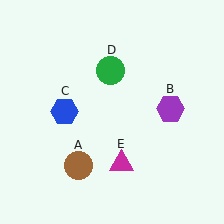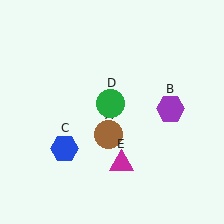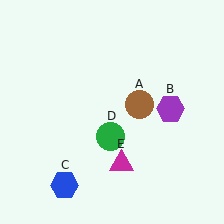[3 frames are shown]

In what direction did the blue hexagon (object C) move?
The blue hexagon (object C) moved down.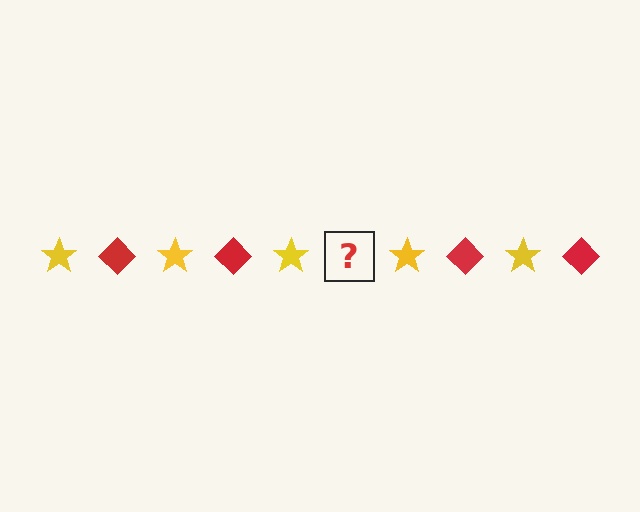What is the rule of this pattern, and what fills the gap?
The rule is that the pattern alternates between yellow star and red diamond. The gap should be filled with a red diamond.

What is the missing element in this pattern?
The missing element is a red diamond.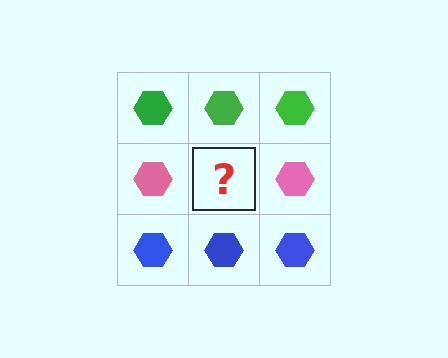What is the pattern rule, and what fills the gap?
The rule is that each row has a consistent color. The gap should be filled with a pink hexagon.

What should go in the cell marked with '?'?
The missing cell should contain a pink hexagon.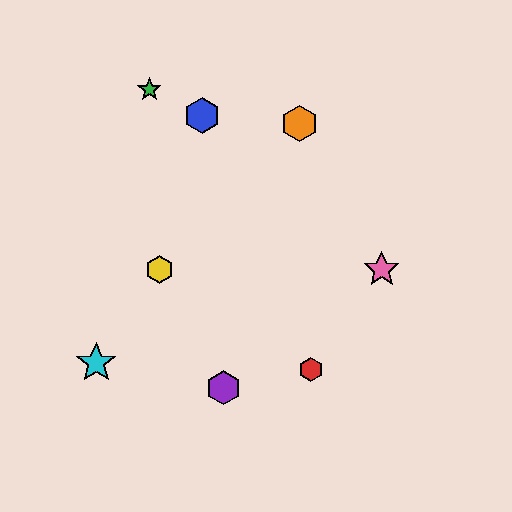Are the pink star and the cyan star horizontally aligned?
No, the pink star is at y≈269 and the cyan star is at y≈363.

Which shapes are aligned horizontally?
The yellow hexagon, the pink star are aligned horizontally.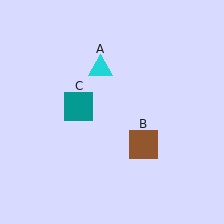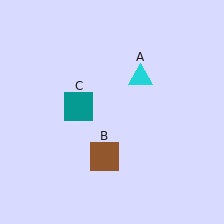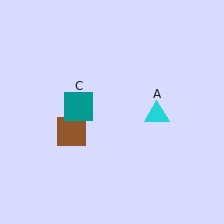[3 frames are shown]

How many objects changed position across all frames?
2 objects changed position: cyan triangle (object A), brown square (object B).